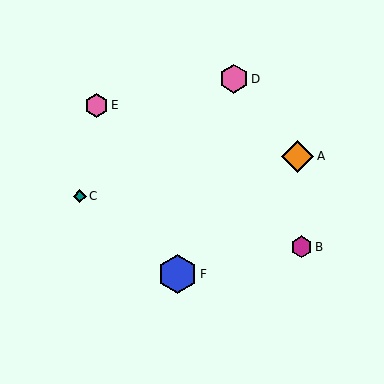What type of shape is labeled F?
Shape F is a blue hexagon.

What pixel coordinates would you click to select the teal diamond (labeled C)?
Click at (80, 196) to select the teal diamond C.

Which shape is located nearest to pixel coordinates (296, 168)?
The orange diamond (labeled A) at (298, 156) is nearest to that location.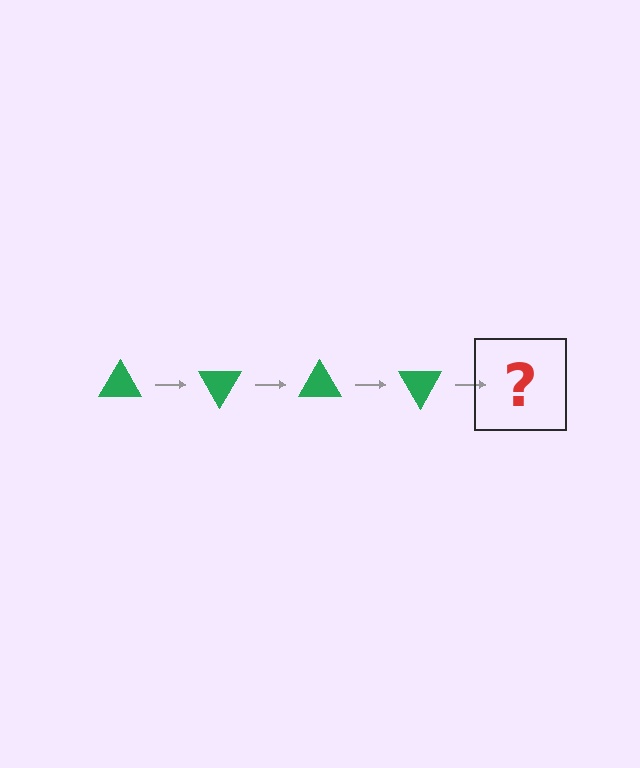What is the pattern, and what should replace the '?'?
The pattern is that the triangle rotates 60 degrees each step. The '?' should be a green triangle rotated 240 degrees.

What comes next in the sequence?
The next element should be a green triangle rotated 240 degrees.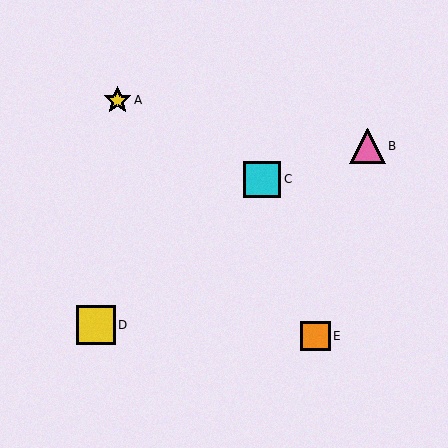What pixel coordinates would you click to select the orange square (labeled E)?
Click at (316, 336) to select the orange square E.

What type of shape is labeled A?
Shape A is a yellow star.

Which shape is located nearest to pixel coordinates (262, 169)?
The cyan square (labeled C) at (262, 179) is nearest to that location.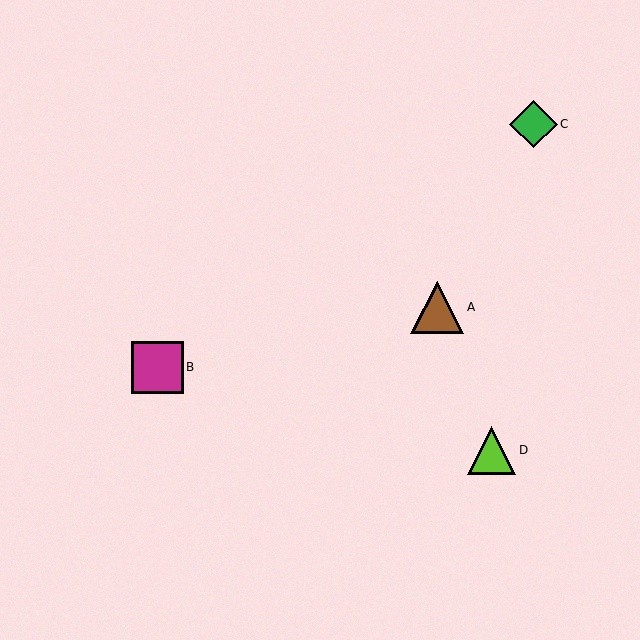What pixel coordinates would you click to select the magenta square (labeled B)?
Click at (158, 367) to select the magenta square B.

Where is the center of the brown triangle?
The center of the brown triangle is at (437, 307).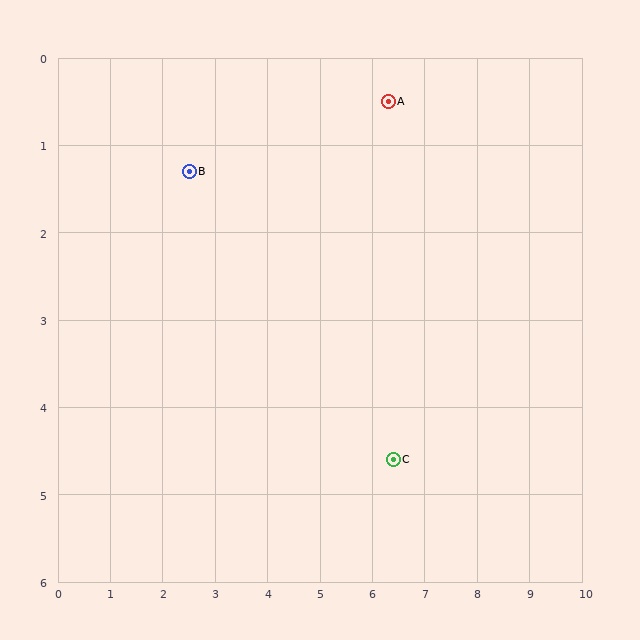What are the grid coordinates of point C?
Point C is at approximately (6.4, 4.6).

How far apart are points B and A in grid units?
Points B and A are about 3.9 grid units apart.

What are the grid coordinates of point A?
Point A is at approximately (6.3, 0.5).